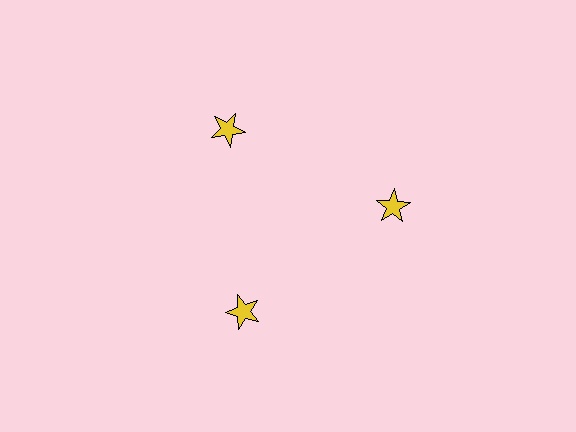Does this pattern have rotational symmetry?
Yes, this pattern has 3-fold rotational symmetry. It looks the same after rotating 120 degrees around the center.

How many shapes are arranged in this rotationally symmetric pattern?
There are 3 shapes, arranged in 3 groups of 1.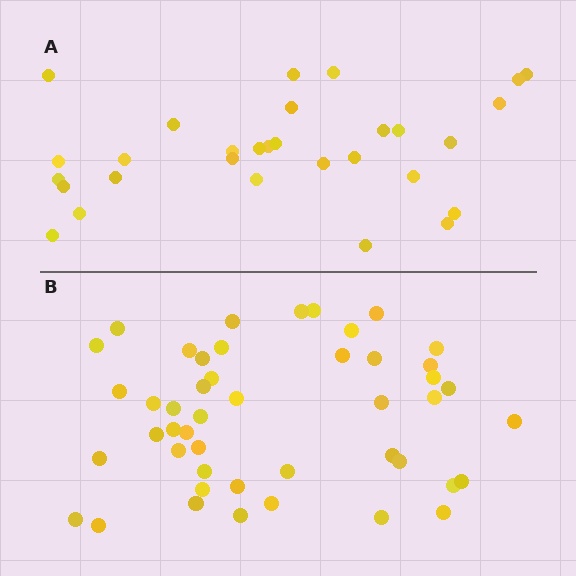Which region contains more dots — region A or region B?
Region B (the bottom region) has more dots.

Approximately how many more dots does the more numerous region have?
Region B has approximately 15 more dots than region A.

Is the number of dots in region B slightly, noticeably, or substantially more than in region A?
Region B has substantially more. The ratio is roughly 1.6 to 1.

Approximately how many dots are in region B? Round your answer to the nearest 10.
About 50 dots. (The exact count is 47, which rounds to 50.)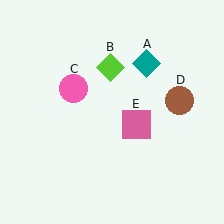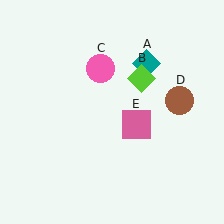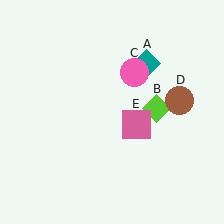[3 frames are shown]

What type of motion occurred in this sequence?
The lime diamond (object B), pink circle (object C) rotated clockwise around the center of the scene.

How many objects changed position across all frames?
2 objects changed position: lime diamond (object B), pink circle (object C).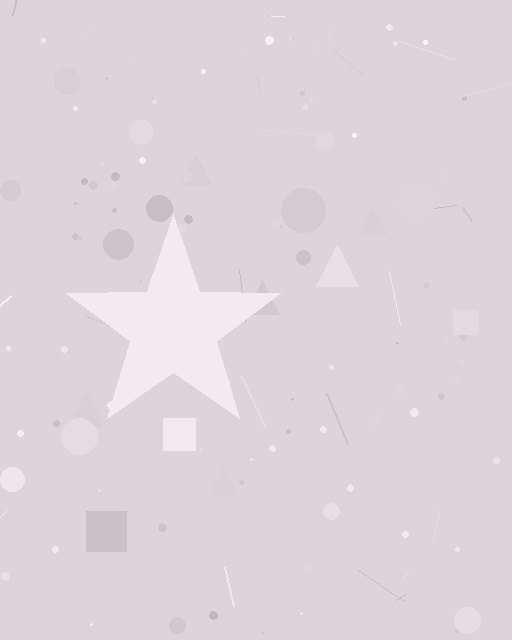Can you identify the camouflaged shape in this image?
The camouflaged shape is a star.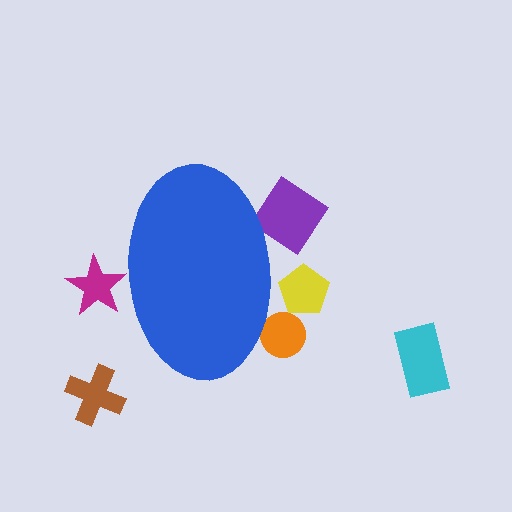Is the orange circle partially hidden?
Yes, the orange circle is partially hidden behind the blue ellipse.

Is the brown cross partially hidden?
No, the brown cross is fully visible.